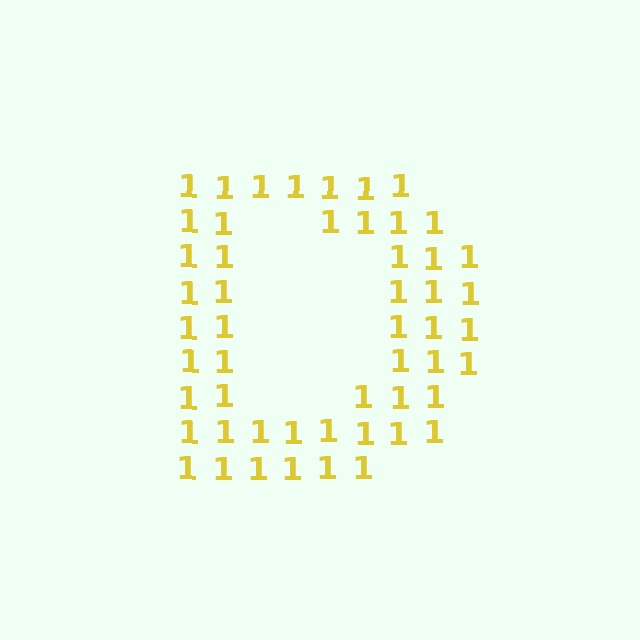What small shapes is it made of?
It is made of small digit 1's.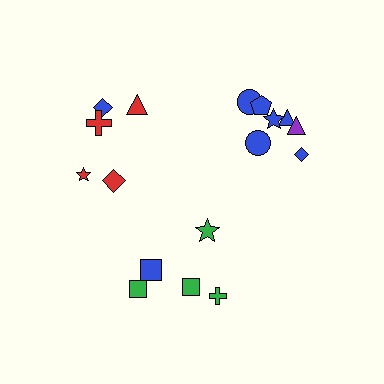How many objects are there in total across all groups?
There are 17 objects.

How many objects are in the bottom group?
There are 5 objects.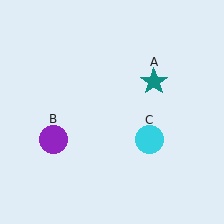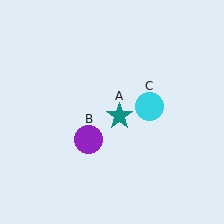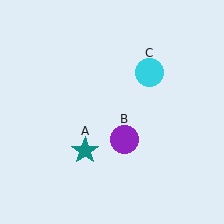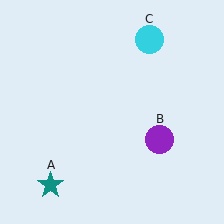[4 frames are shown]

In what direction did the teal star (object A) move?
The teal star (object A) moved down and to the left.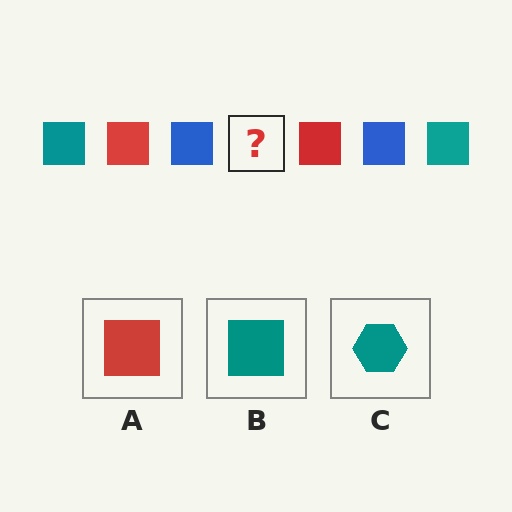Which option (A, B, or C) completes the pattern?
B.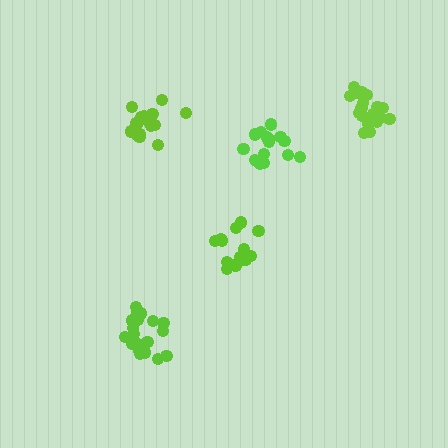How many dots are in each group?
Group 1: 16 dots, Group 2: 16 dots, Group 3: 17 dots, Group 4: 20 dots, Group 5: 19 dots (88 total).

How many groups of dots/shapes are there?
There are 5 groups.